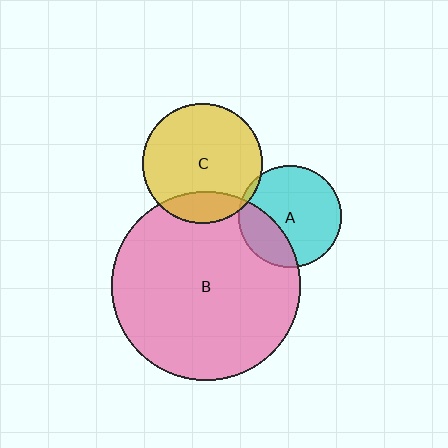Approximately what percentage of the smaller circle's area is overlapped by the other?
Approximately 30%.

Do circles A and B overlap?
Yes.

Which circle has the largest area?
Circle B (pink).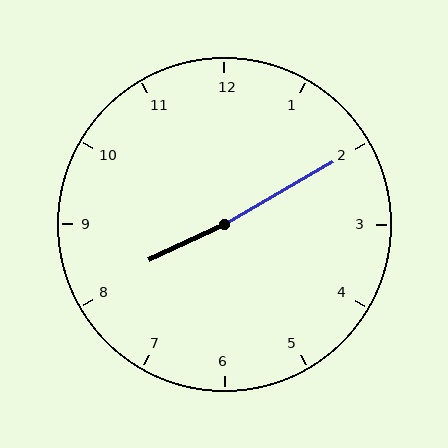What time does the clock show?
8:10.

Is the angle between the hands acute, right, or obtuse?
It is obtuse.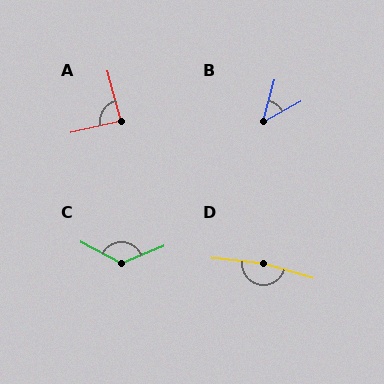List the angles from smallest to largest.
B (45°), A (89°), C (129°), D (169°).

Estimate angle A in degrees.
Approximately 89 degrees.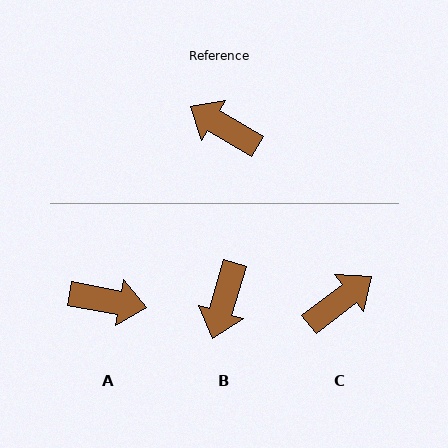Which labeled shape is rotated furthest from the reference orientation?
A, about 160 degrees away.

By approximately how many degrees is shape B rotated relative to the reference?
Approximately 104 degrees counter-clockwise.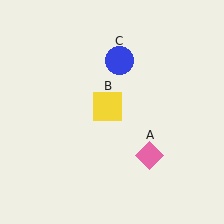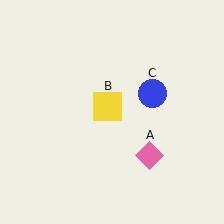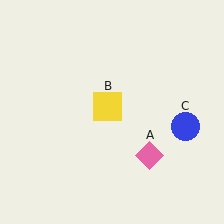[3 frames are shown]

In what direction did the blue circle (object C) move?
The blue circle (object C) moved down and to the right.